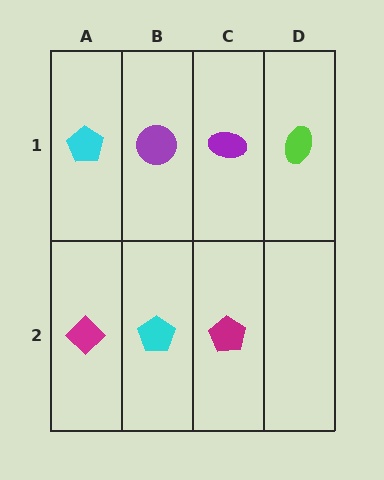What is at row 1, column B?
A purple circle.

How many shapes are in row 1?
4 shapes.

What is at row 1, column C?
A purple ellipse.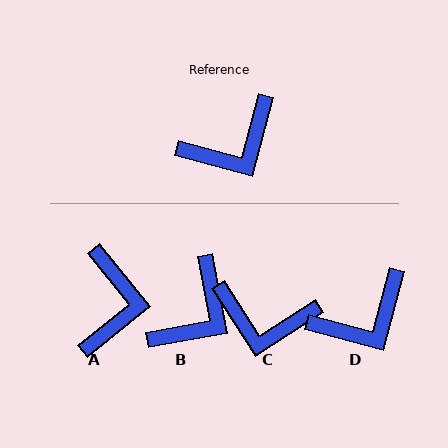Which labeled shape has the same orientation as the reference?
D.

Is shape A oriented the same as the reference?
No, it is off by about 54 degrees.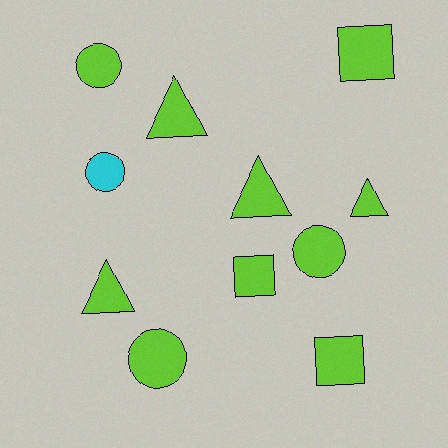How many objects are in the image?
There are 11 objects.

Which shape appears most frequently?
Triangle, with 4 objects.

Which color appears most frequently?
Lime, with 10 objects.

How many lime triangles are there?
There are 4 lime triangles.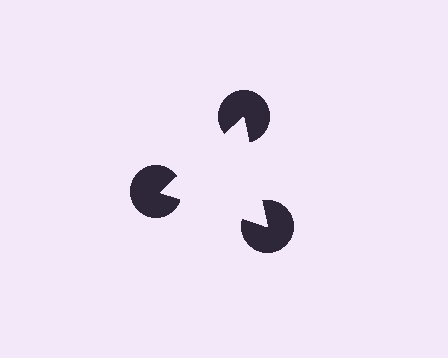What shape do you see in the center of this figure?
An illusory triangle — its edges are inferred from the aligned wedge cuts in the pac-man discs, not physically drawn.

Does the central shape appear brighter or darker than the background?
It typically appears slightly brighter than the background, even though no actual brightness change is drawn.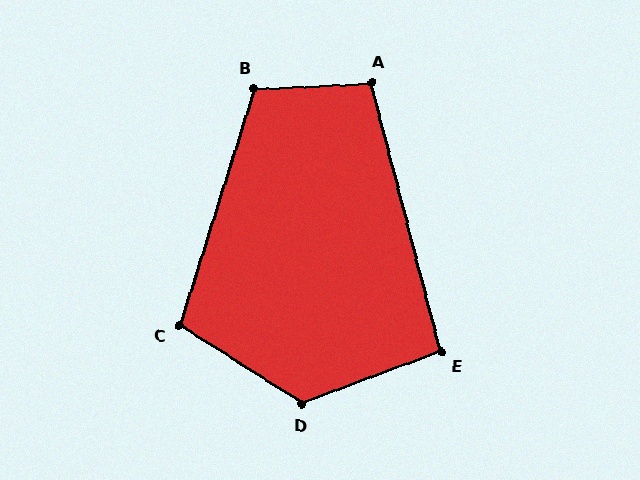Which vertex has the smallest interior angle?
E, at approximately 96 degrees.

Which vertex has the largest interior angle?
D, at approximately 127 degrees.